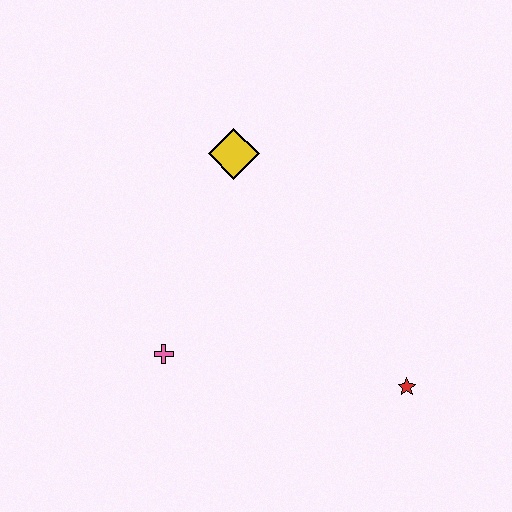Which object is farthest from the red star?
The yellow diamond is farthest from the red star.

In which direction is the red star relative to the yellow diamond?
The red star is below the yellow diamond.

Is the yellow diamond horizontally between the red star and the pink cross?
Yes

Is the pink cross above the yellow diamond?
No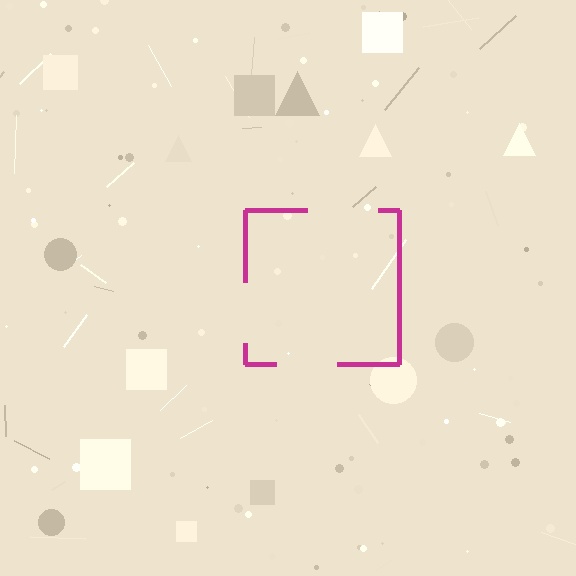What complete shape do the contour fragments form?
The contour fragments form a square.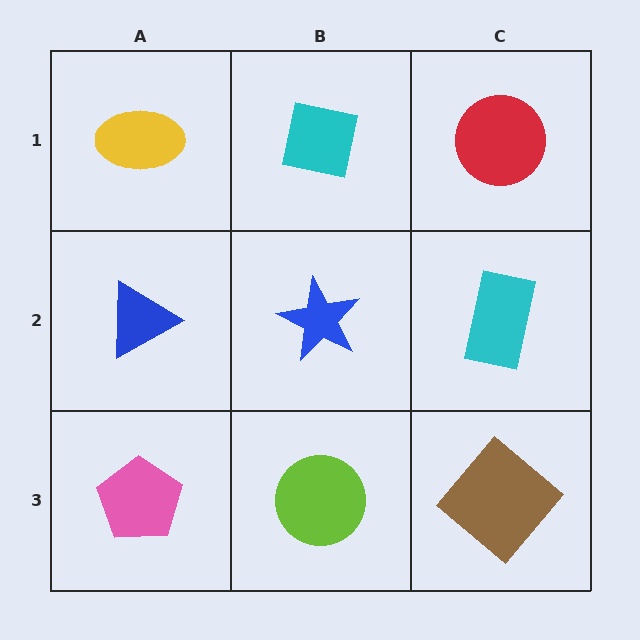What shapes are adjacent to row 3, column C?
A cyan rectangle (row 2, column C), a lime circle (row 3, column B).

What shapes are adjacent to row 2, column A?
A yellow ellipse (row 1, column A), a pink pentagon (row 3, column A), a blue star (row 2, column B).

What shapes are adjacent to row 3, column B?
A blue star (row 2, column B), a pink pentagon (row 3, column A), a brown diamond (row 3, column C).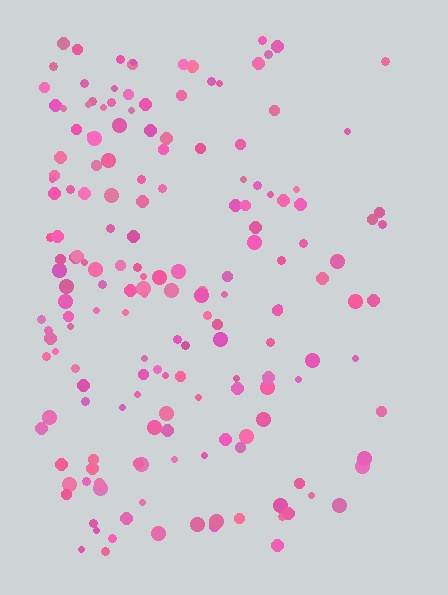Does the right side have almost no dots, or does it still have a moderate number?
Still a moderate number, just noticeably fewer than the left.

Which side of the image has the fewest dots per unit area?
The right.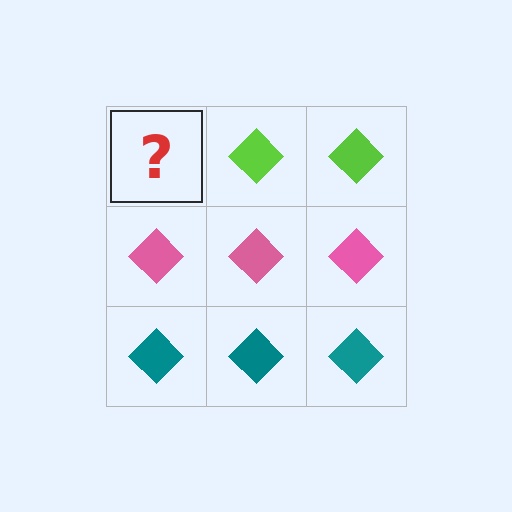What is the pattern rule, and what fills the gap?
The rule is that each row has a consistent color. The gap should be filled with a lime diamond.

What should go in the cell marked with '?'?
The missing cell should contain a lime diamond.